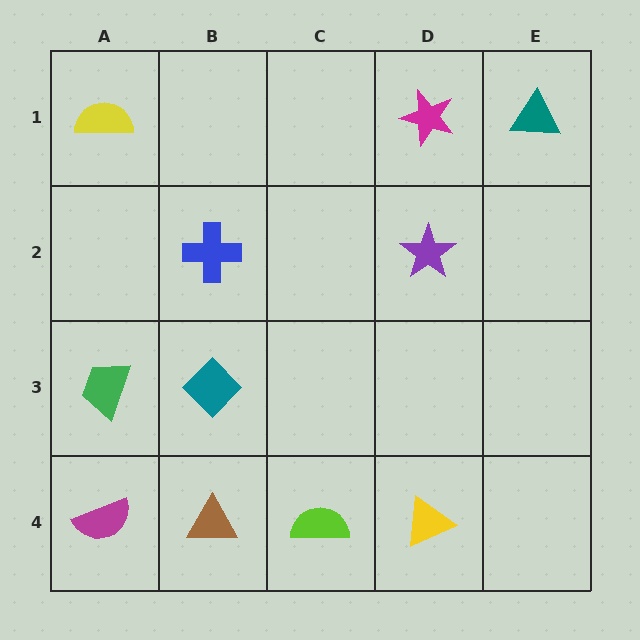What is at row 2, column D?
A purple star.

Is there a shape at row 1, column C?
No, that cell is empty.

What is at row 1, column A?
A yellow semicircle.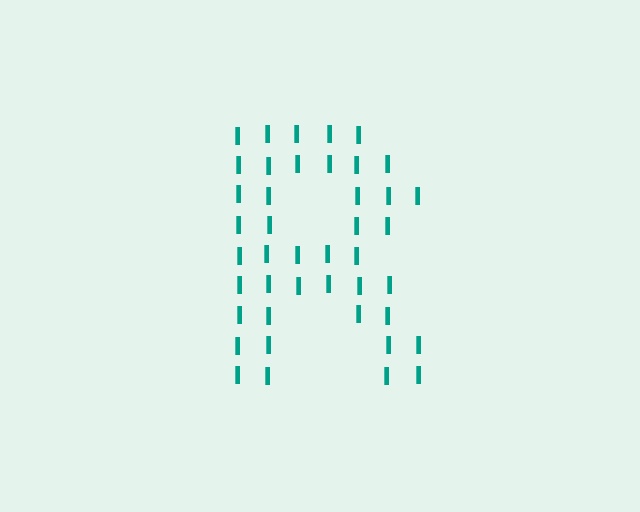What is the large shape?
The large shape is the letter R.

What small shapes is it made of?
It is made of small letter I's.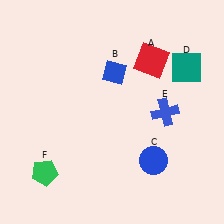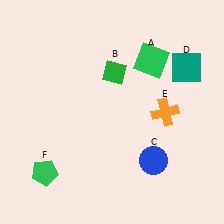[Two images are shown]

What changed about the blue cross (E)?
In Image 1, E is blue. In Image 2, it changed to orange.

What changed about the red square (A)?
In Image 1, A is red. In Image 2, it changed to green.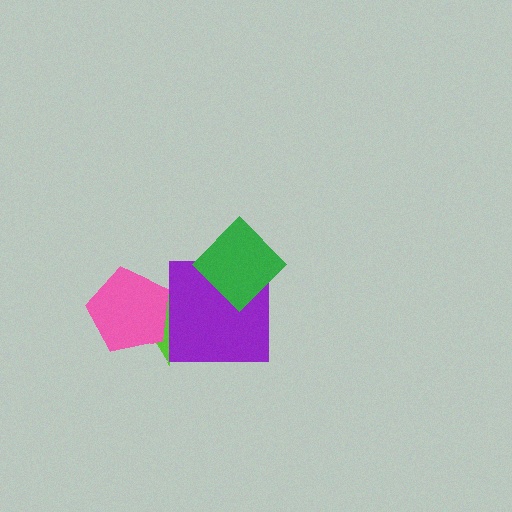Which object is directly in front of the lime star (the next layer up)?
The purple square is directly in front of the lime star.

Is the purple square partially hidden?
Yes, it is partially covered by another shape.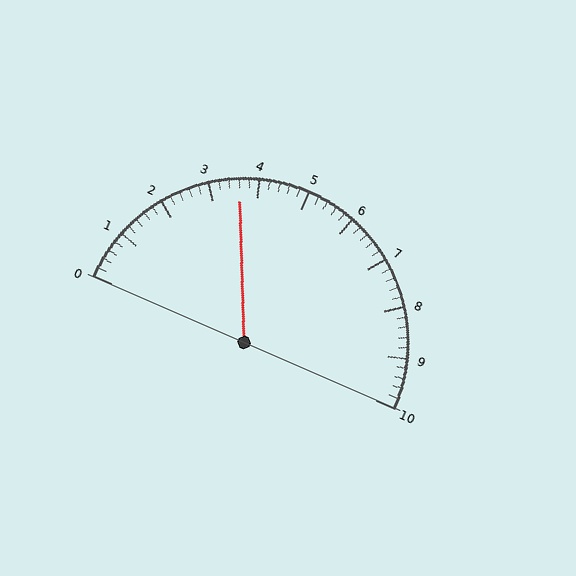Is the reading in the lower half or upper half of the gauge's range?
The reading is in the lower half of the range (0 to 10).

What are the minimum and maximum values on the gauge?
The gauge ranges from 0 to 10.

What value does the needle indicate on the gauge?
The needle indicates approximately 3.6.